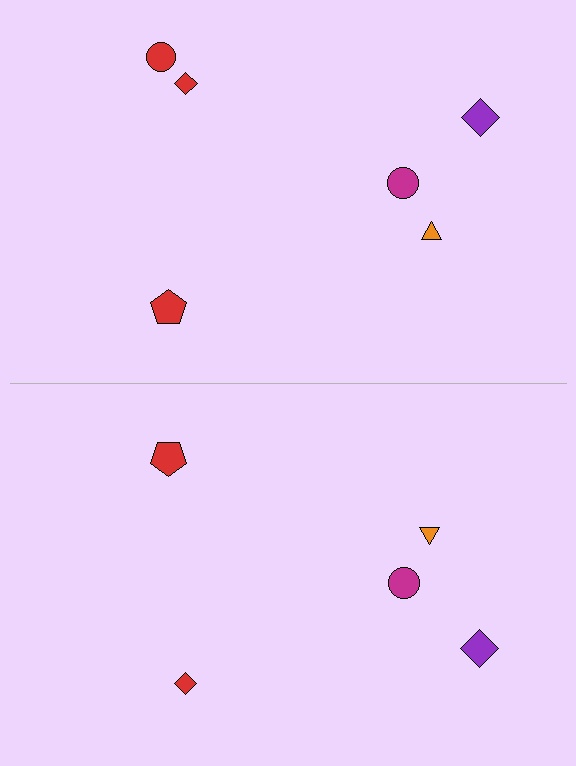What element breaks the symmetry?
A red circle is missing from the bottom side.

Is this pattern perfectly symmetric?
No, the pattern is not perfectly symmetric. A red circle is missing from the bottom side.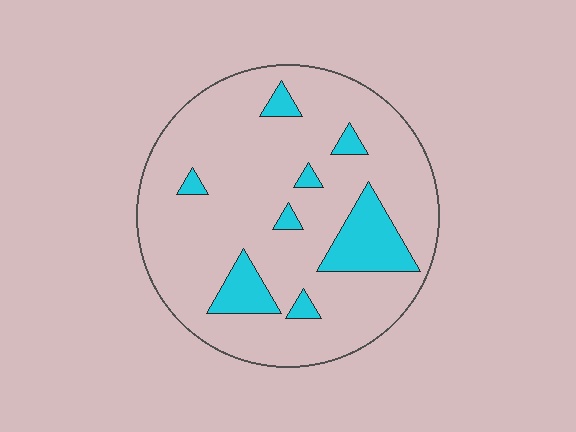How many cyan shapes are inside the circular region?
8.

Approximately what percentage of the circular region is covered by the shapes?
Approximately 15%.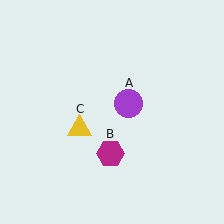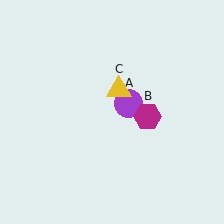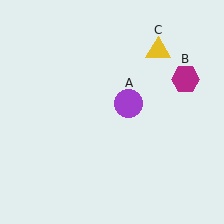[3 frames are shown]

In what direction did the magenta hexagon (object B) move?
The magenta hexagon (object B) moved up and to the right.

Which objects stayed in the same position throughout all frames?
Purple circle (object A) remained stationary.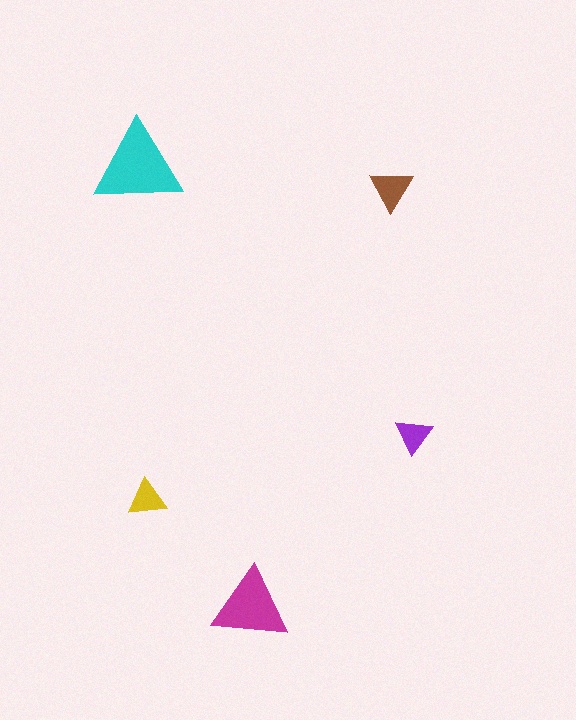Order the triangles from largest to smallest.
the cyan one, the magenta one, the brown one, the yellow one, the purple one.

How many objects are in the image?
There are 5 objects in the image.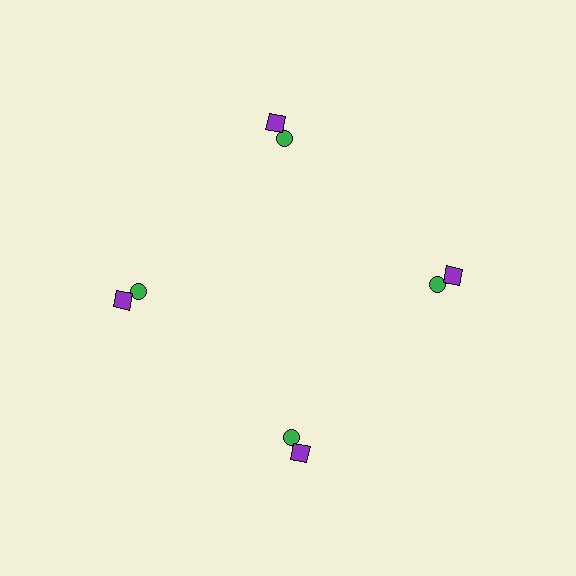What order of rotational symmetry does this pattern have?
This pattern has 4-fold rotational symmetry.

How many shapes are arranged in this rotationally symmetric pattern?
There are 8 shapes, arranged in 4 groups of 2.